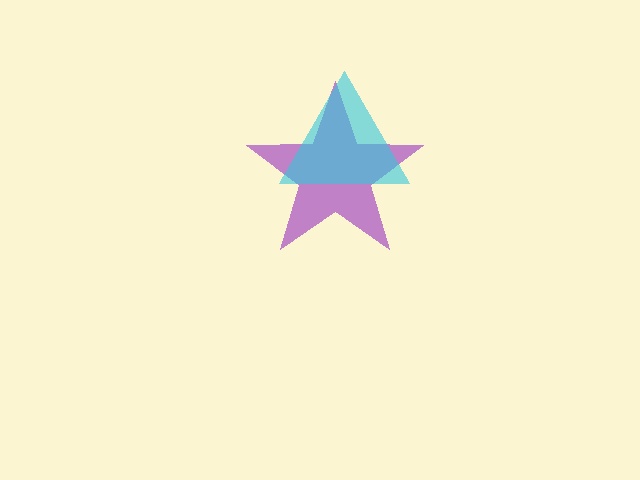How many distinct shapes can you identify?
There are 2 distinct shapes: a purple star, a cyan triangle.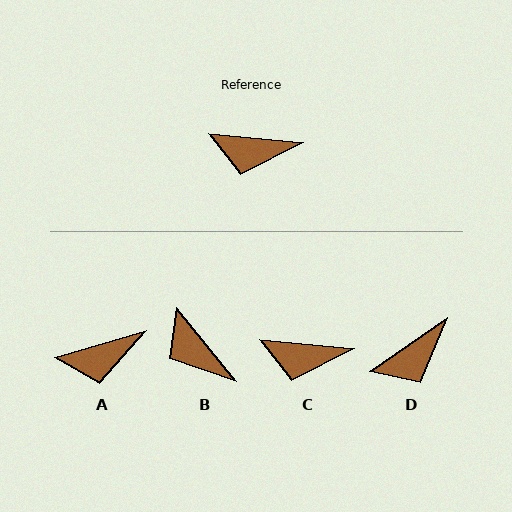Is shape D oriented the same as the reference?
No, it is off by about 40 degrees.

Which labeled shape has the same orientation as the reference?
C.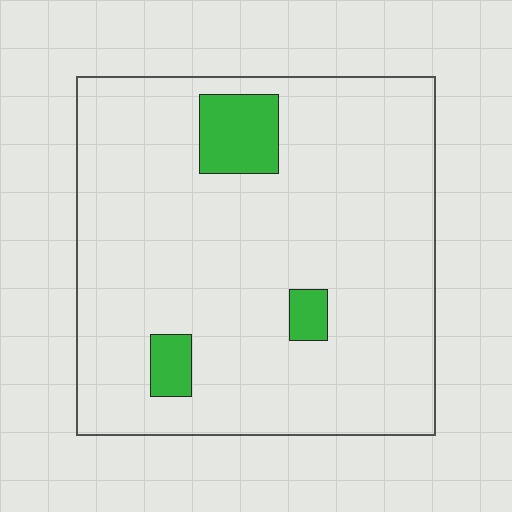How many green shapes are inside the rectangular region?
3.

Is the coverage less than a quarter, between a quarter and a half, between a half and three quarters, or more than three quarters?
Less than a quarter.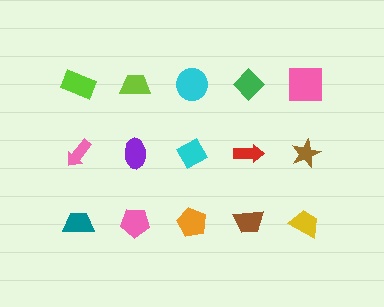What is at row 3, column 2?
A pink pentagon.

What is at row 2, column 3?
A cyan diamond.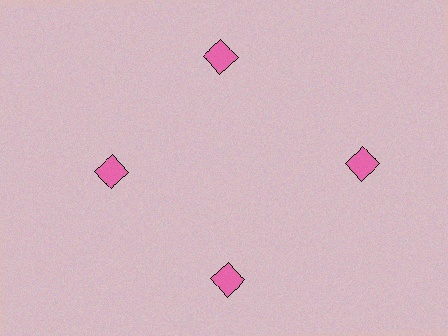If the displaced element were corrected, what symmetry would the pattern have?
It would have 4-fold rotational symmetry — the pattern would map onto itself every 90 degrees.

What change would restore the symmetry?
The symmetry would be restored by moving it inward, back onto the ring so that all 4 squares sit at equal angles and equal distance from the center.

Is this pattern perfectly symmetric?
No. The 4 pink squares are arranged in a ring, but one element near the 3 o'clock position is pushed outward from the center, breaking the 4-fold rotational symmetry.